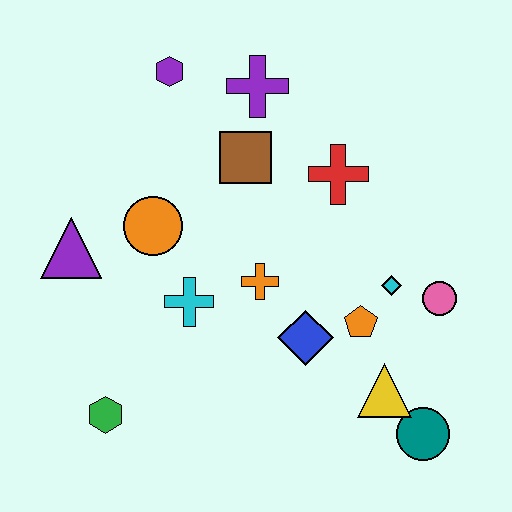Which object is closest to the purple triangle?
The orange circle is closest to the purple triangle.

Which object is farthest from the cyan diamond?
The purple triangle is farthest from the cyan diamond.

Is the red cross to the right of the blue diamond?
Yes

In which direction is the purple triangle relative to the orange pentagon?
The purple triangle is to the left of the orange pentagon.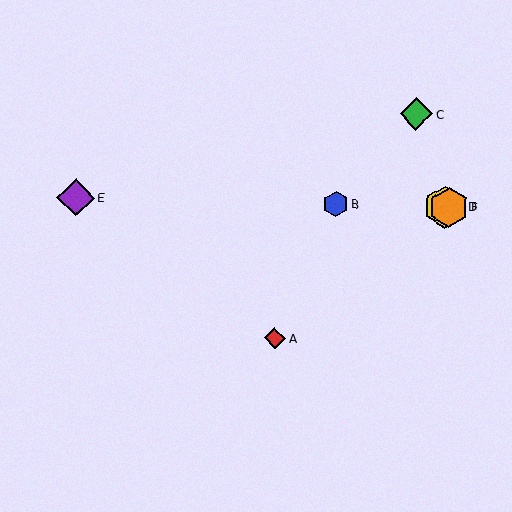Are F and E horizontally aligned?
Yes, both are at y≈207.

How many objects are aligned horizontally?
4 objects (B, D, E, F) are aligned horizontally.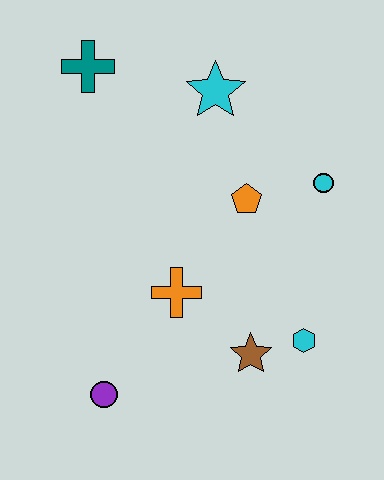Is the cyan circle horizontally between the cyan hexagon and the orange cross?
No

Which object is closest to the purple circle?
The orange cross is closest to the purple circle.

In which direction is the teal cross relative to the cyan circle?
The teal cross is to the left of the cyan circle.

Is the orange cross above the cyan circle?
No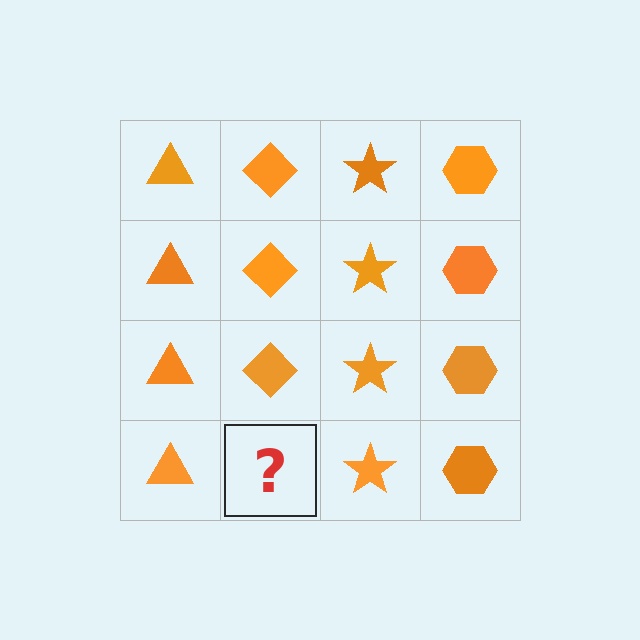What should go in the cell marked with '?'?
The missing cell should contain an orange diamond.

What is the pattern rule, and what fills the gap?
The rule is that each column has a consistent shape. The gap should be filled with an orange diamond.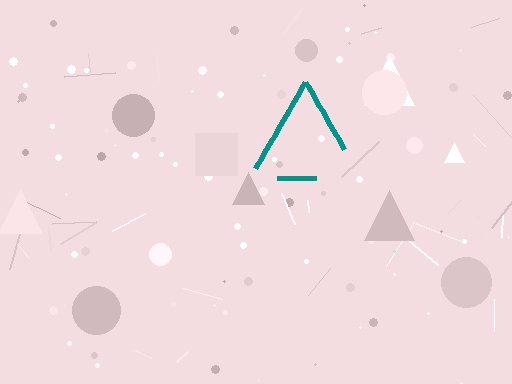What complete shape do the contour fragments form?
The contour fragments form a triangle.